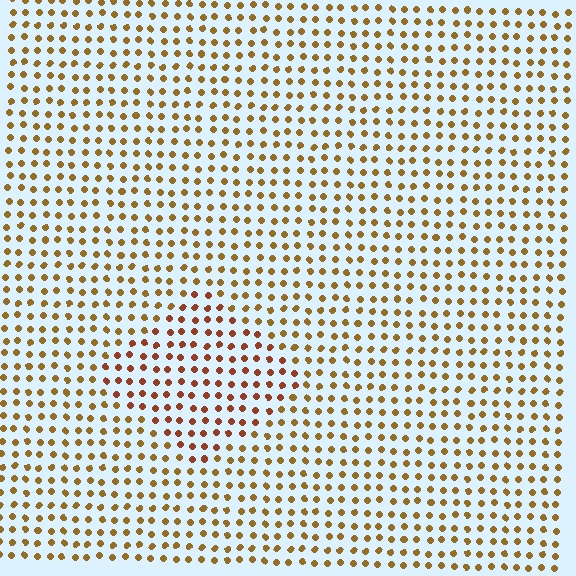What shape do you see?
I see a diamond.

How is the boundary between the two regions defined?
The boundary is defined purely by a slight shift in hue (about 26 degrees). Spacing, size, and orientation are identical on both sides.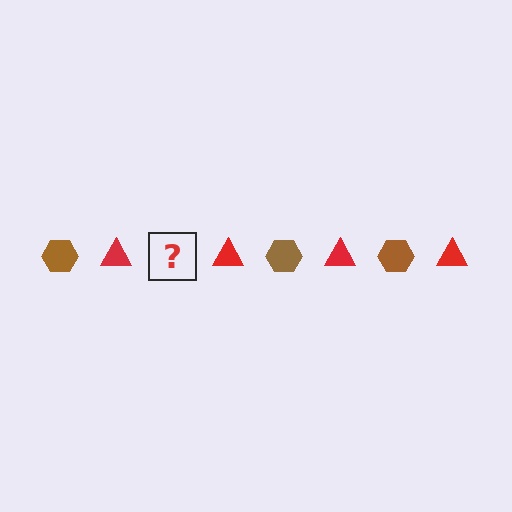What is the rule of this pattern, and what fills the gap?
The rule is that the pattern alternates between brown hexagon and red triangle. The gap should be filled with a brown hexagon.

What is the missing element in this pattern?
The missing element is a brown hexagon.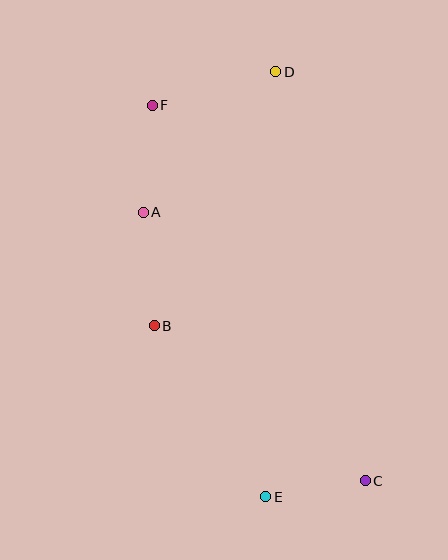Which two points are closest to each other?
Points C and E are closest to each other.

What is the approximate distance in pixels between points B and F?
The distance between B and F is approximately 221 pixels.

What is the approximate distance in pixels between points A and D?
The distance between A and D is approximately 193 pixels.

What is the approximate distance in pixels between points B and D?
The distance between B and D is approximately 281 pixels.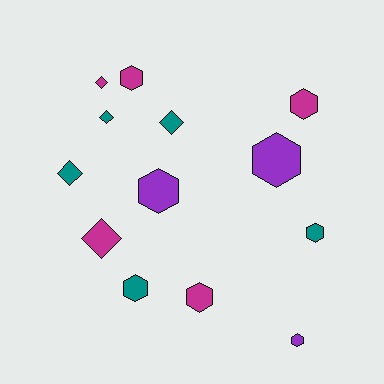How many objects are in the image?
There are 13 objects.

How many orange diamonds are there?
There are no orange diamonds.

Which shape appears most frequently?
Hexagon, with 8 objects.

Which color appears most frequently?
Magenta, with 5 objects.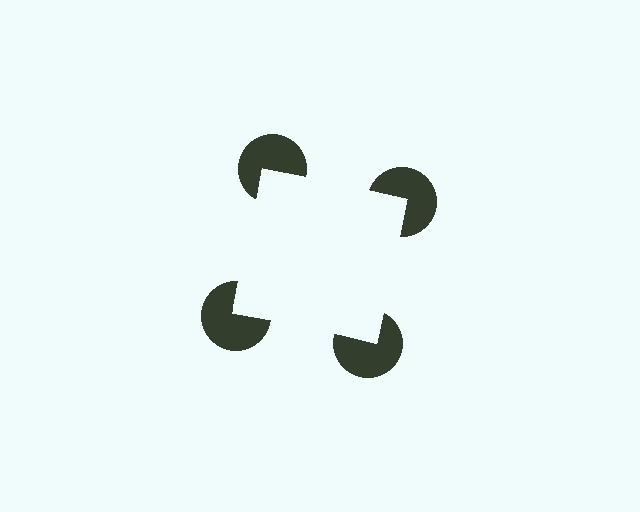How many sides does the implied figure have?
4 sides.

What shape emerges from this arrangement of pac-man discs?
An illusory square — its edges are inferred from the aligned wedge cuts in the pac-man discs, not physically drawn.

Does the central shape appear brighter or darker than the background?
It typically appears slightly brighter than the background, even though no actual brightness change is drawn.